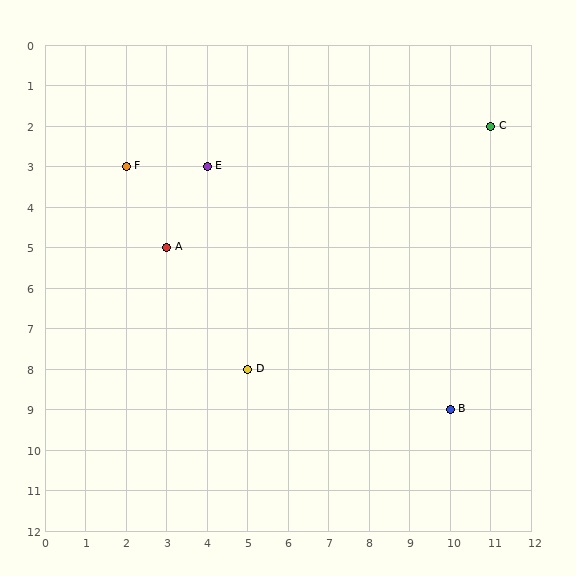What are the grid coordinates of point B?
Point B is at grid coordinates (10, 9).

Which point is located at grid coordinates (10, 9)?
Point B is at (10, 9).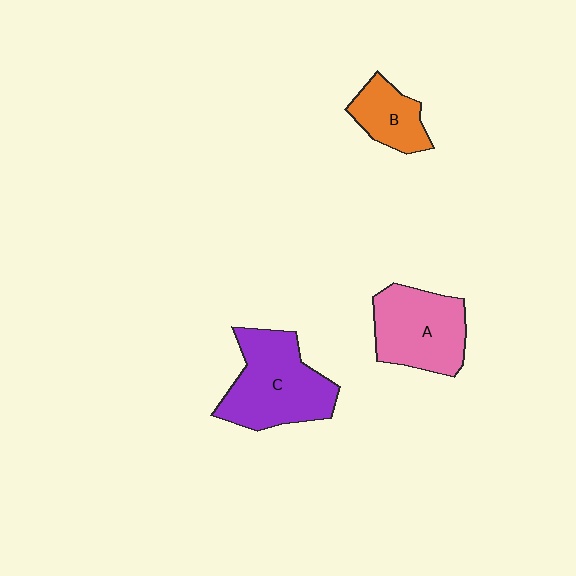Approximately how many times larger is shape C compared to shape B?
Approximately 2.0 times.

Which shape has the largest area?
Shape C (purple).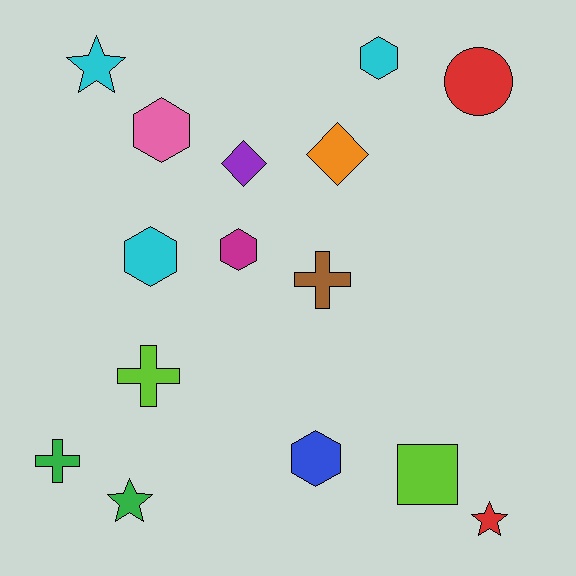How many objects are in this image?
There are 15 objects.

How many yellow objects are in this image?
There are no yellow objects.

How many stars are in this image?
There are 3 stars.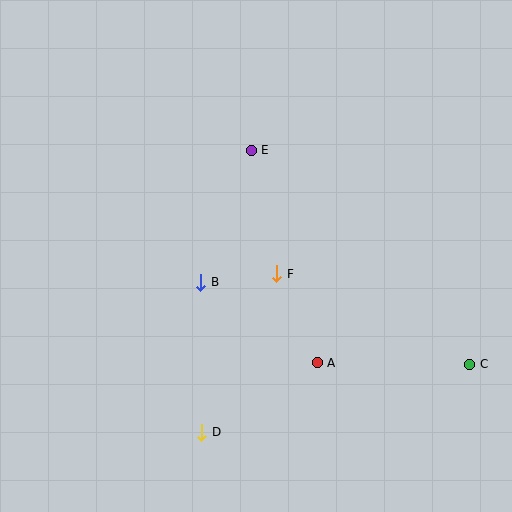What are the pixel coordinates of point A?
Point A is at (317, 363).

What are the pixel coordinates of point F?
Point F is at (277, 274).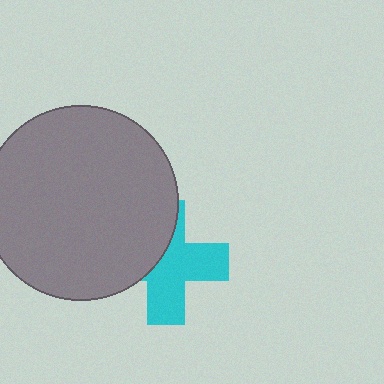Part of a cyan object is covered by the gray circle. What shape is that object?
It is a cross.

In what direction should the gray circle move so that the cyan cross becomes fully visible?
The gray circle should move left. That is the shortest direction to clear the overlap and leave the cyan cross fully visible.